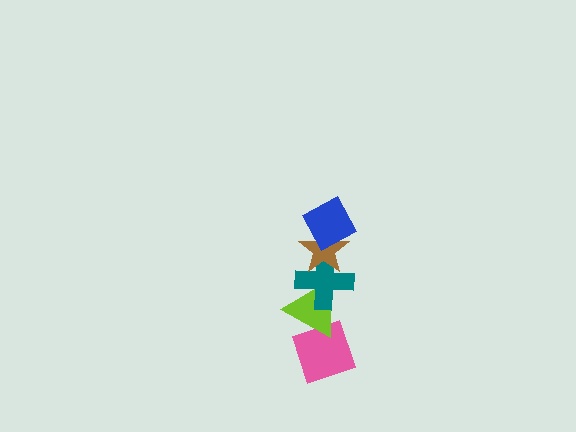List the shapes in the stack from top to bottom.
From top to bottom: the blue square, the brown star, the teal cross, the lime triangle, the pink diamond.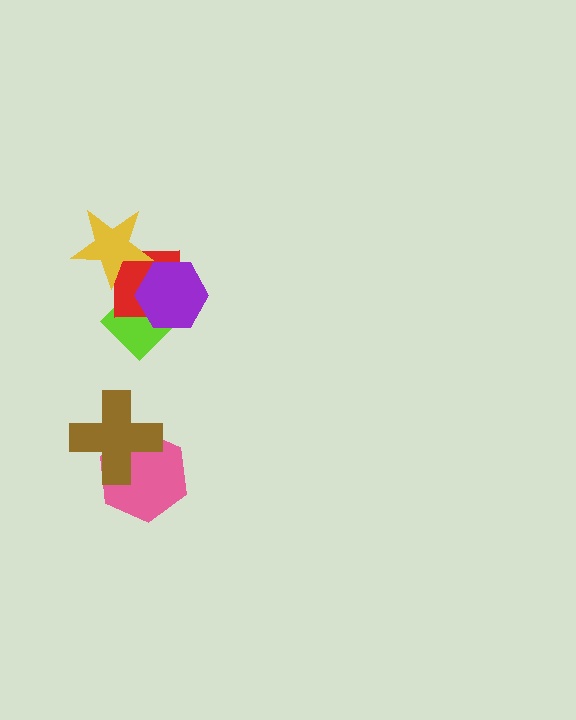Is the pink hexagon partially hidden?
Yes, it is partially covered by another shape.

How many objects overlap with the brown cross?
1 object overlaps with the brown cross.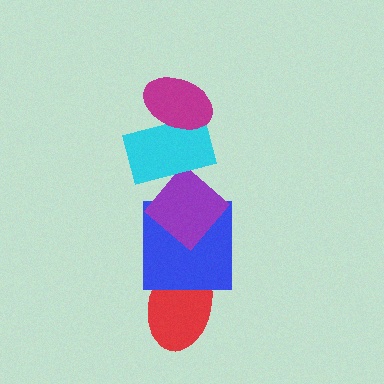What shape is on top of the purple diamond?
The cyan rectangle is on top of the purple diamond.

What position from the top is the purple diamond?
The purple diamond is 3rd from the top.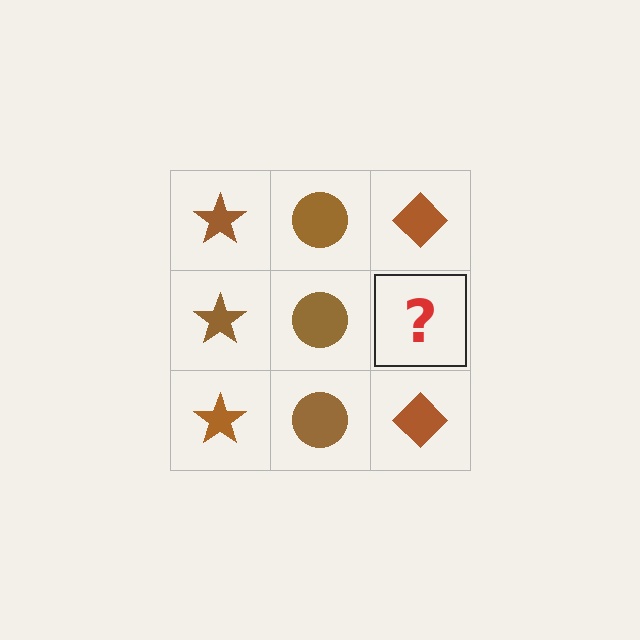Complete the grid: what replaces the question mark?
The question mark should be replaced with a brown diamond.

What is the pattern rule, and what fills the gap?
The rule is that each column has a consistent shape. The gap should be filled with a brown diamond.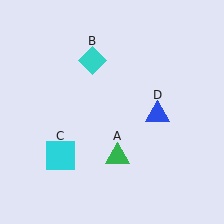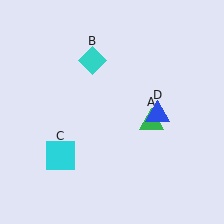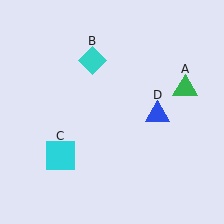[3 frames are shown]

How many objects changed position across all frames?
1 object changed position: green triangle (object A).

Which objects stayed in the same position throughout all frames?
Cyan diamond (object B) and cyan square (object C) and blue triangle (object D) remained stationary.